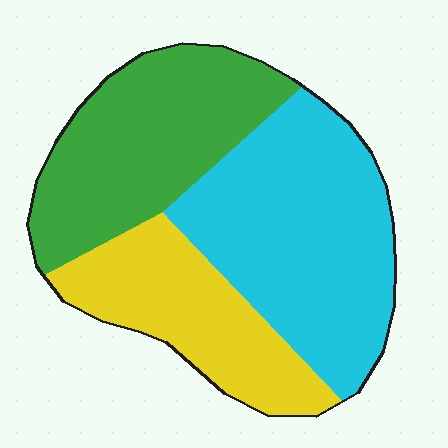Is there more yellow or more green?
Green.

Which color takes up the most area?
Cyan, at roughly 40%.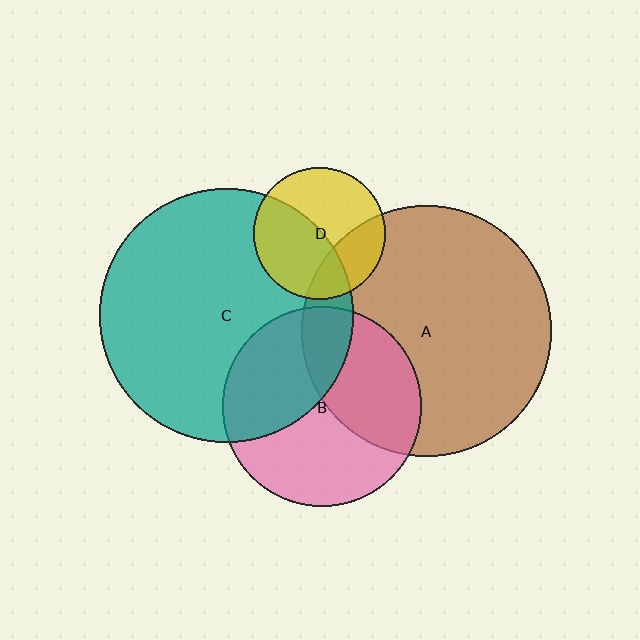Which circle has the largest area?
Circle C (teal).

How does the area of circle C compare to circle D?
Approximately 3.7 times.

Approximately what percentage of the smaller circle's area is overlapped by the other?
Approximately 40%.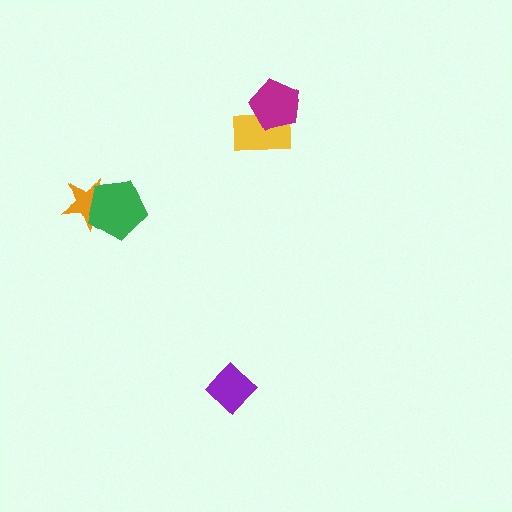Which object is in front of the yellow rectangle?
The magenta pentagon is in front of the yellow rectangle.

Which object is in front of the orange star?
The green pentagon is in front of the orange star.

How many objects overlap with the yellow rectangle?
1 object overlaps with the yellow rectangle.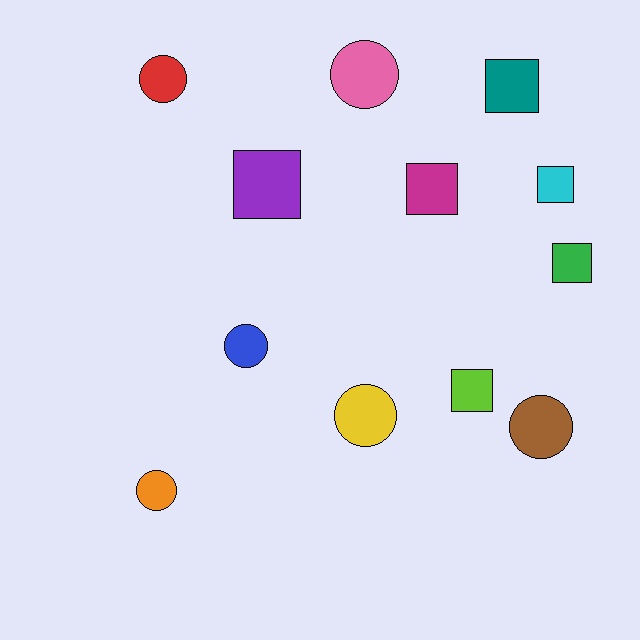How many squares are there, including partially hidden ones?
There are 6 squares.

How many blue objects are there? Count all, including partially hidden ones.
There is 1 blue object.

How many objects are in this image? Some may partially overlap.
There are 12 objects.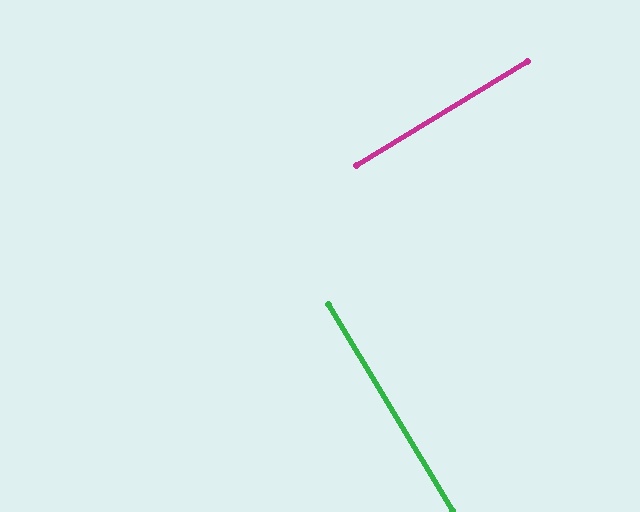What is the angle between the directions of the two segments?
Approximately 90 degrees.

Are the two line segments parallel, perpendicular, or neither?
Perpendicular — they meet at approximately 90°.